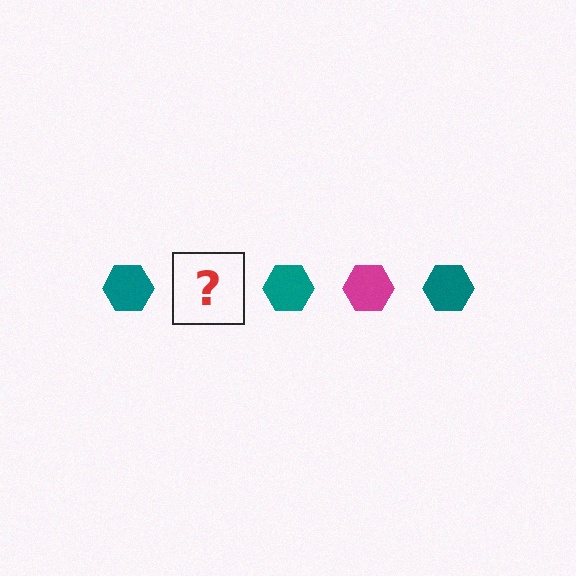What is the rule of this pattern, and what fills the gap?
The rule is that the pattern cycles through teal, magenta hexagons. The gap should be filled with a magenta hexagon.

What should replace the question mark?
The question mark should be replaced with a magenta hexagon.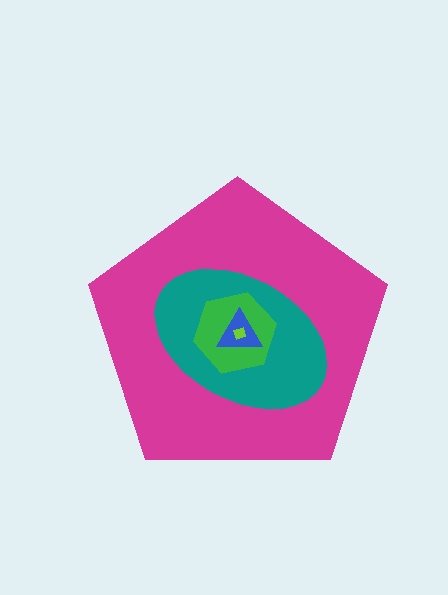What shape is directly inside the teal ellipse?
The green hexagon.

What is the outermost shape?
The magenta pentagon.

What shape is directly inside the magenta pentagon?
The teal ellipse.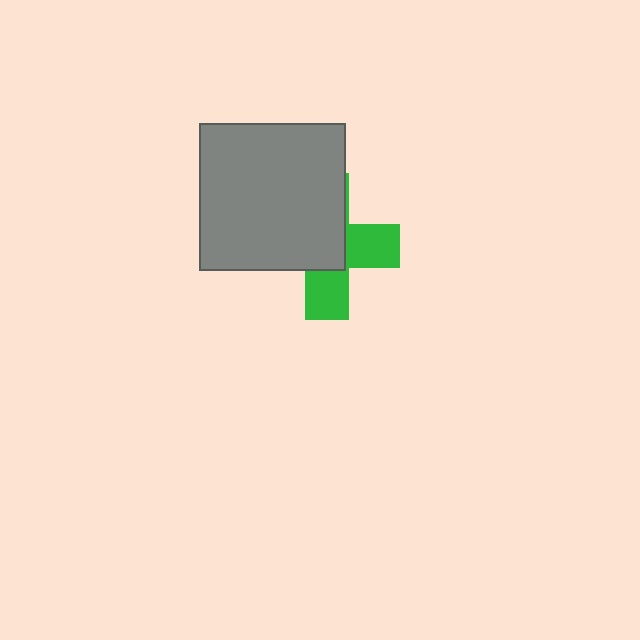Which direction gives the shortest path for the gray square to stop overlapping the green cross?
Moving toward the upper-left gives the shortest separation.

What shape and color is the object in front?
The object in front is a gray square.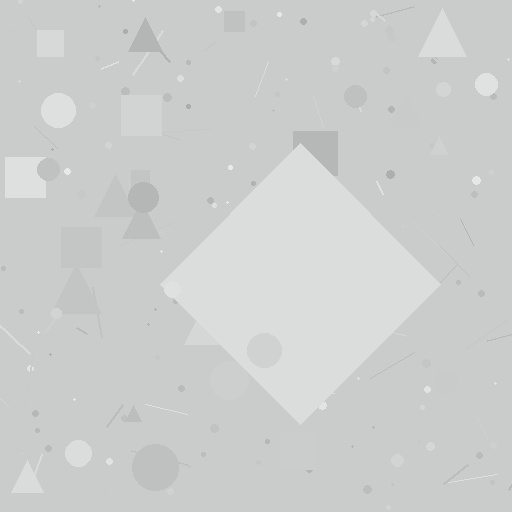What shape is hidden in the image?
A diamond is hidden in the image.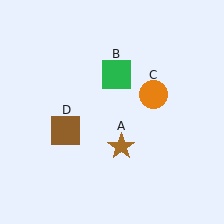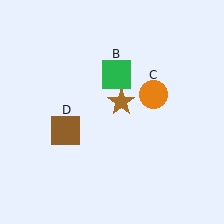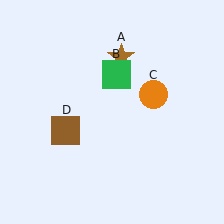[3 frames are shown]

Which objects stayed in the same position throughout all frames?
Green square (object B) and orange circle (object C) and brown square (object D) remained stationary.